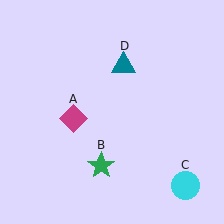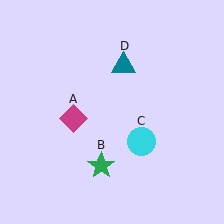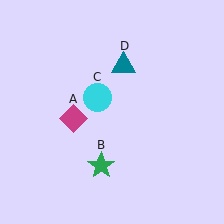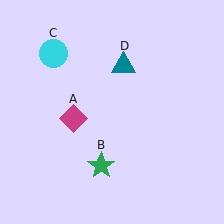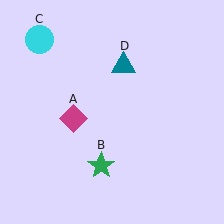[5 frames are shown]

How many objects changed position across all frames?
1 object changed position: cyan circle (object C).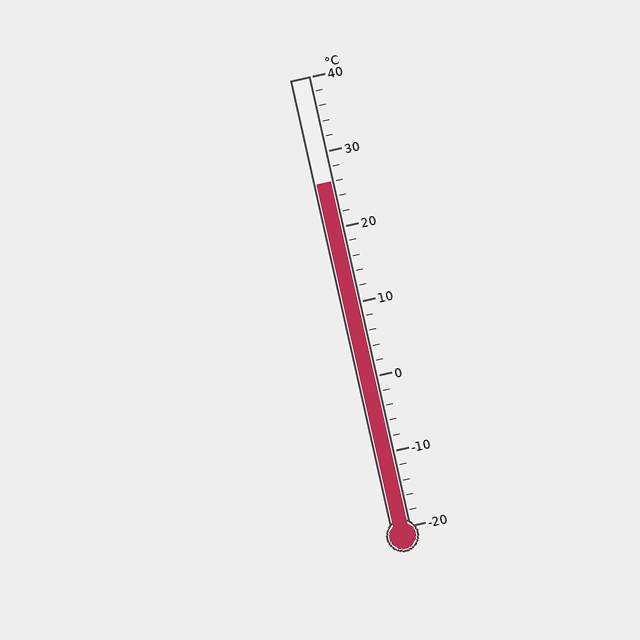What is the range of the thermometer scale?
The thermometer scale ranges from -20°C to 40°C.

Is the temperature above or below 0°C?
The temperature is above 0°C.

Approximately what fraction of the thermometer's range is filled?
The thermometer is filled to approximately 75% of its range.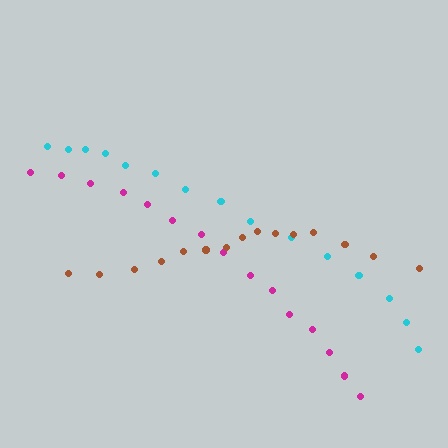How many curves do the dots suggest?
There are 3 distinct paths.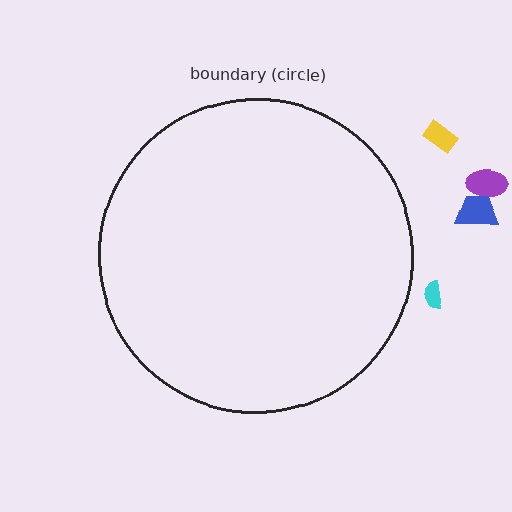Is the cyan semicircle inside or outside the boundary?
Outside.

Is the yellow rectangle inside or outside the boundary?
Outside.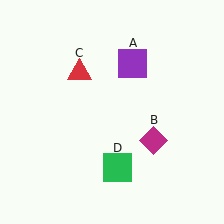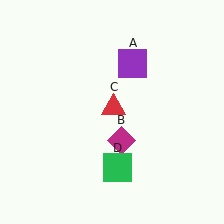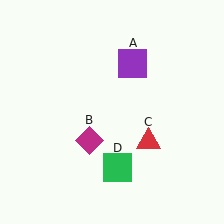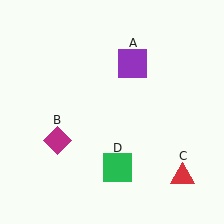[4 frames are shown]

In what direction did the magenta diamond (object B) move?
The magenta diamond (object B) moved left.